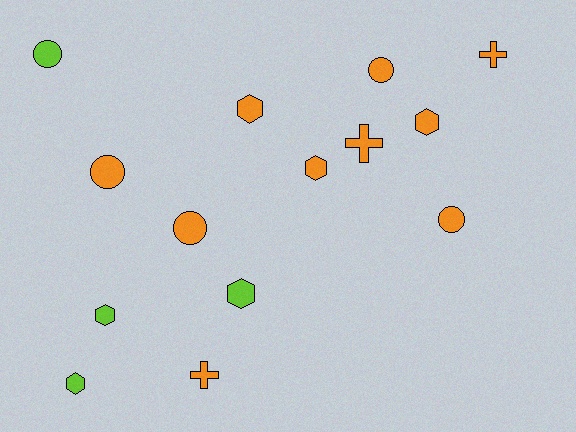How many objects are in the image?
There are 14 objects.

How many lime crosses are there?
There are no lime crosses.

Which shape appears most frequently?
Hexagon, with 6 objects.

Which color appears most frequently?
Orange, with 10 objects.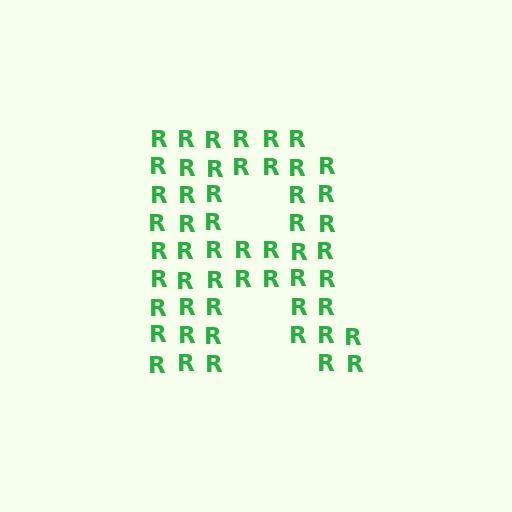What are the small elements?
The small elements are letter R's.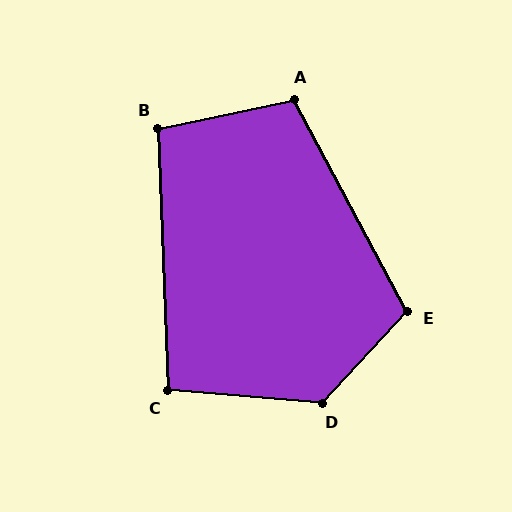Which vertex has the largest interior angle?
D, at approximately 128 degrees.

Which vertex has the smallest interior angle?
C, at approximately 97 degrees.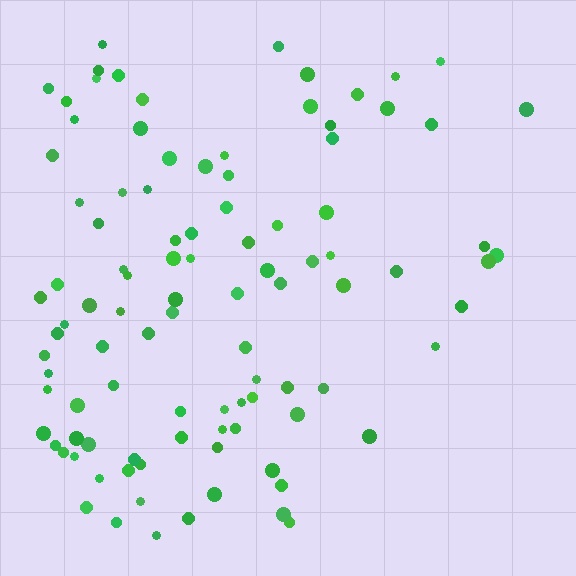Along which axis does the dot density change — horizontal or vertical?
Horizontal.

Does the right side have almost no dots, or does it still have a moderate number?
Still a moderate number, just noticeably fewer than the left.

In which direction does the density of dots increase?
From right to left, with the left side densest.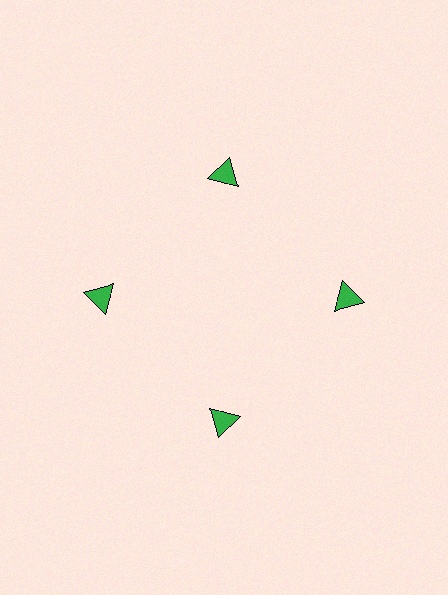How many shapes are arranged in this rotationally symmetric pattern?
There are 4 shapes, arranged in 4 groups of 1.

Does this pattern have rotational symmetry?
Yes, this pattern has 4-fold rotational symmetry. It looks the same after rotating 90 degrees around the center.